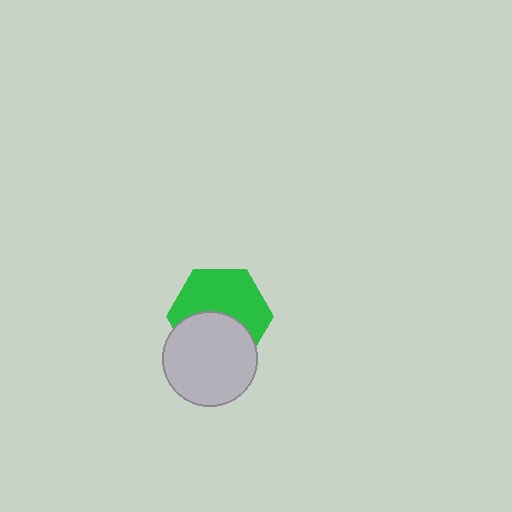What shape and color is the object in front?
The object in front is a light gray circle.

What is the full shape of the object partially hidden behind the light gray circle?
The partially hidden object is a green hexagon.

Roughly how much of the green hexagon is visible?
About half of it is visible (roughly 57%).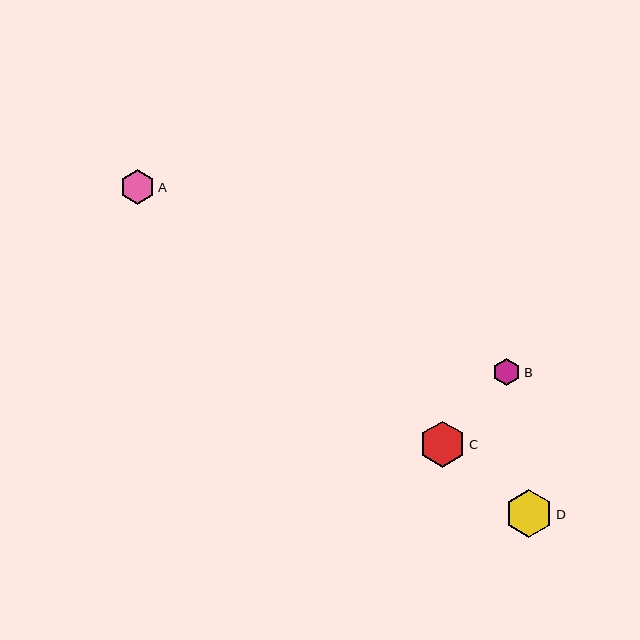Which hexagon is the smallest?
Hexagon B is the smallest with a size of approximately 28 pixels.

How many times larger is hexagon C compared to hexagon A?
Hexagon C is approximately 1.3 times the size of hexagon A.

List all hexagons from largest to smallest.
From largest to smallest: D, C, A, B.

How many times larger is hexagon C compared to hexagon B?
Hexagon C is approximately 1.7 times the size of hexagon B.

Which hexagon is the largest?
Hexagon D is the largest with a size of approximately 48 pixels.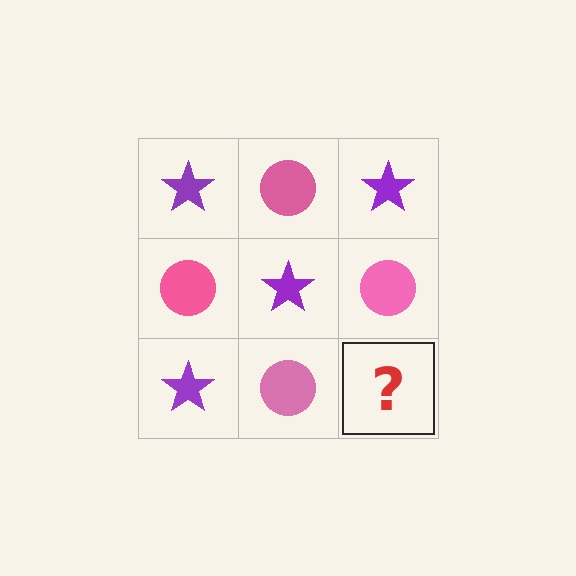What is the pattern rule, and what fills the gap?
The rule is that it alternates purple star and pink circle in a checkerboard pattern. The gap should be filled with a purple star.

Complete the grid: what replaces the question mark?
The question mark should be replaced with a purple star.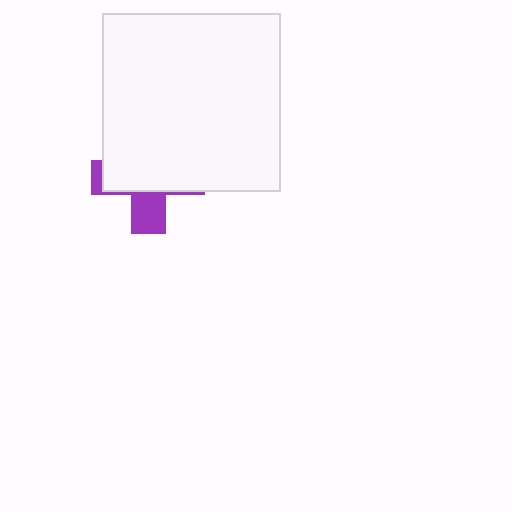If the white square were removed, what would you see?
You would see the complete purple cross.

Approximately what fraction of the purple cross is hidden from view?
Roughly 69% of the purple cross is hidden behind the white square.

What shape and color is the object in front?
The object in front is a white square.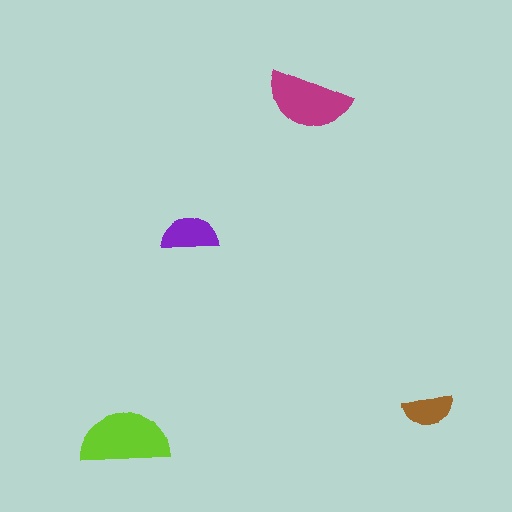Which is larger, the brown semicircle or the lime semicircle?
The lime one.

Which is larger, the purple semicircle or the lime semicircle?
The lime one.